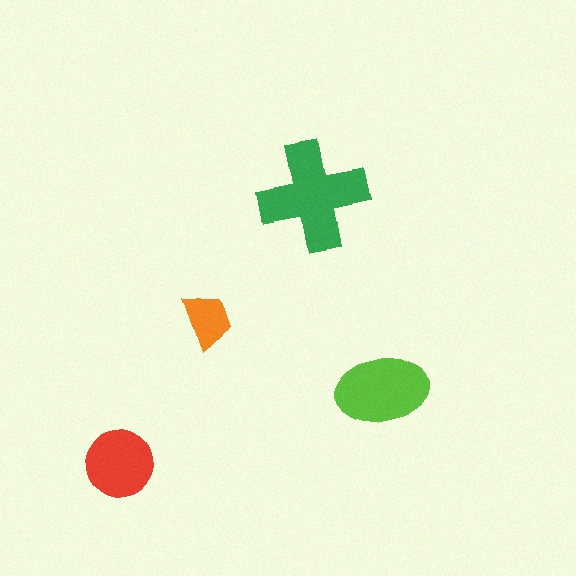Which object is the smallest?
The orange trapezoid.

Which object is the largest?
The green cross.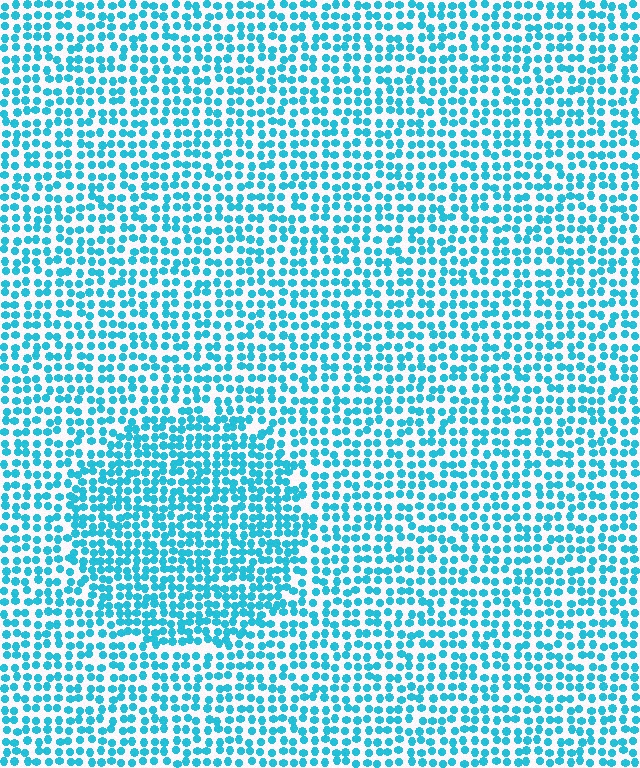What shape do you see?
I see a circle.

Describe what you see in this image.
The image contains small cyan elements arranged at two different densities. A circle-shaped region is visible where the elements are more densely packed than the surrounding area.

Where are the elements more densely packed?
The elements are more densely packed inside the circle boundary.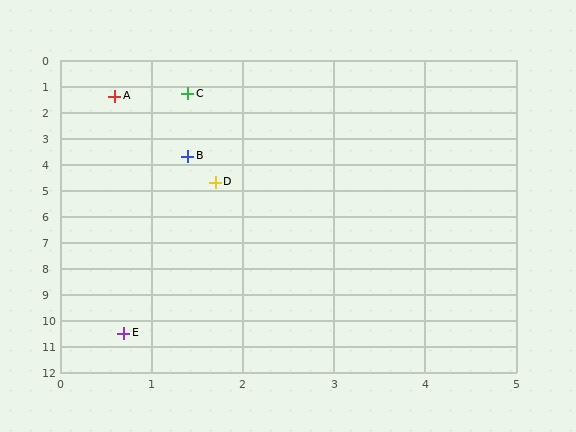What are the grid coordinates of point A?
Point A is at approximately (0.6, 1.4).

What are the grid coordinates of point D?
Point D is at approximately (1.7, 4.7).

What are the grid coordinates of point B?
Point B is at approximately (1.4, 3.7).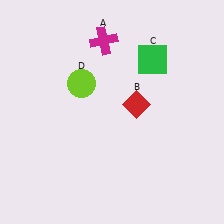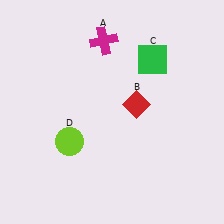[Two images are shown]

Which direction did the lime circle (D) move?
The lime circle (D) moved down.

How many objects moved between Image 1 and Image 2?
1 object moved between the two images.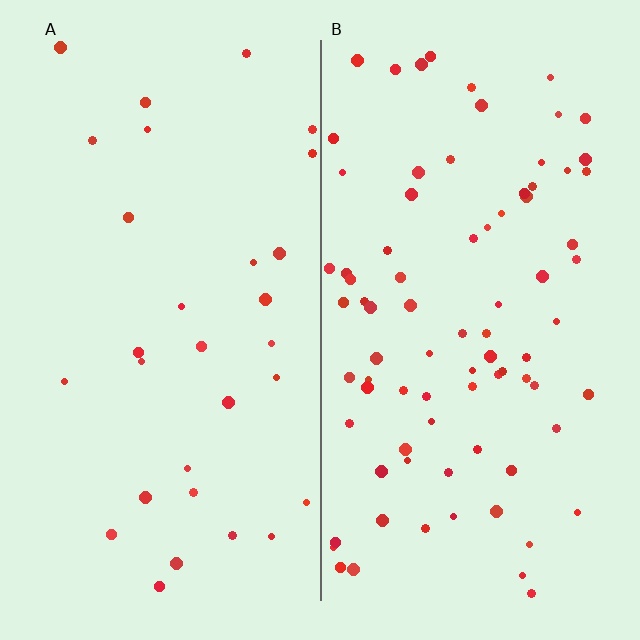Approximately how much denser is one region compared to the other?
Approximately 2.8× — region B over region A.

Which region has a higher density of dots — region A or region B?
B (the right).